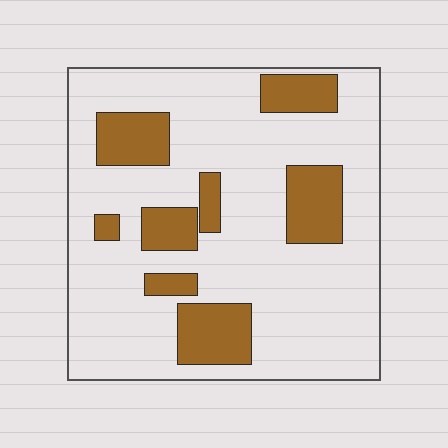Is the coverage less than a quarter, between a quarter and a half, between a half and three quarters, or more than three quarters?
Less than a quarter.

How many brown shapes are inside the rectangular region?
8.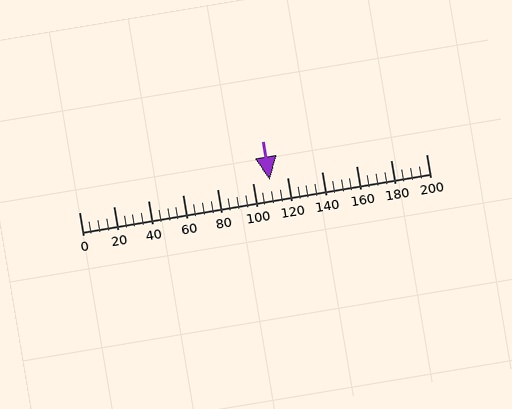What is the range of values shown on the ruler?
The ruler shows values from 0 to 200.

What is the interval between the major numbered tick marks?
The major tick marks are spaced 20 units apart.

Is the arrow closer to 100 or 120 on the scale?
The arrow is closer to 120.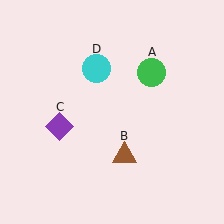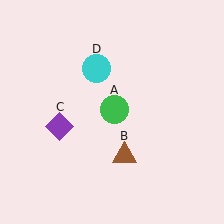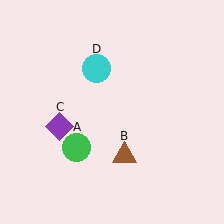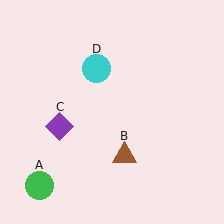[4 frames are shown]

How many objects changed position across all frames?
1 object changed position: green circle (object A).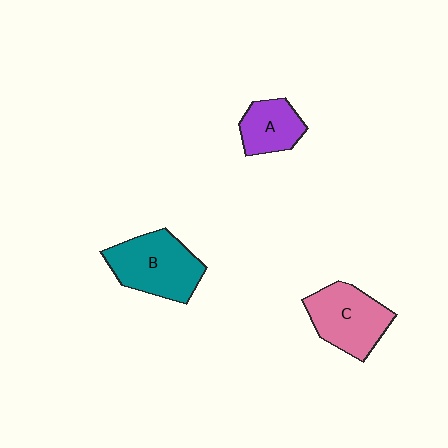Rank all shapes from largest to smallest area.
From largest to smallest: B (teal), C (pink), A (purple).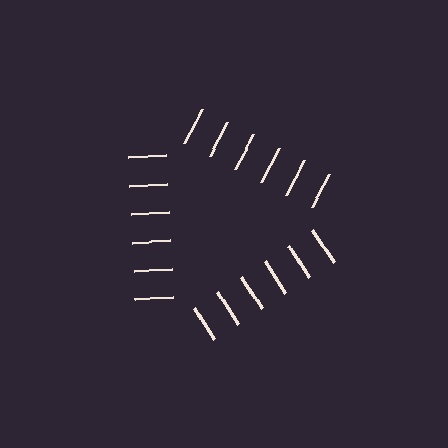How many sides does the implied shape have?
3 sides — the line-ends trace a triangle.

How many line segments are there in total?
18 — 6 along each of the 3 edges.